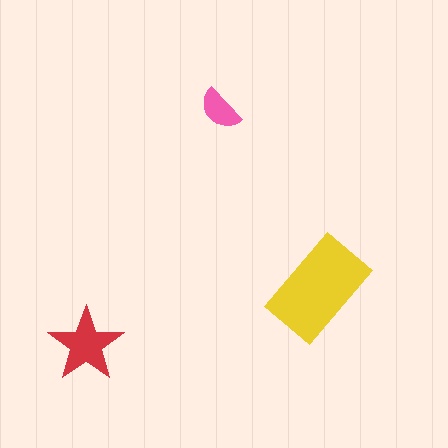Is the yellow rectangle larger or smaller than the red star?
Larger.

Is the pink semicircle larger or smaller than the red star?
Smaller.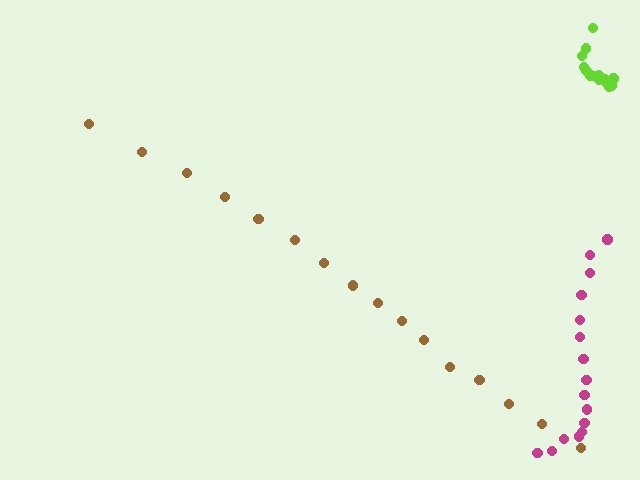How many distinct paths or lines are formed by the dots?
There are 3 distinct paths.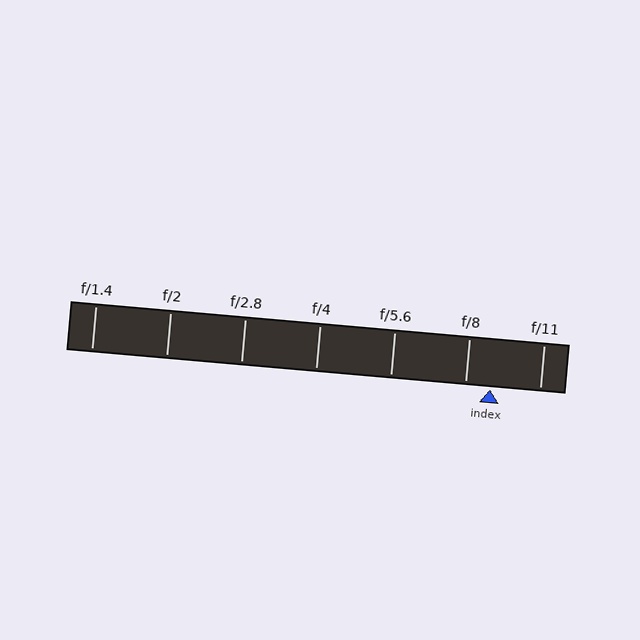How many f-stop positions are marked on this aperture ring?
There are 7 f-stop positions marked.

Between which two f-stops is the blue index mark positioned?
The index mark is between f/8 and f/11.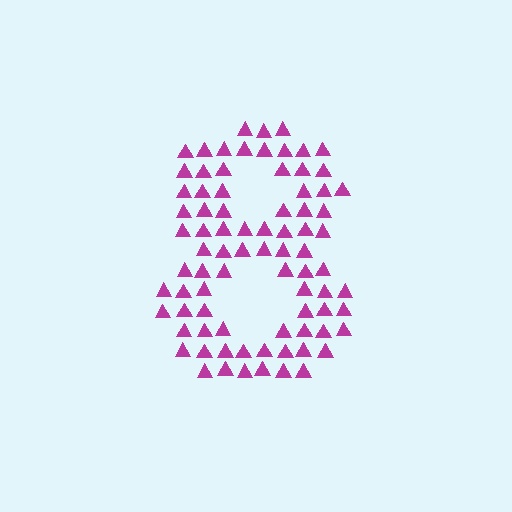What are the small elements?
The small elements are triangles.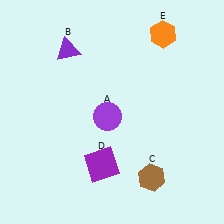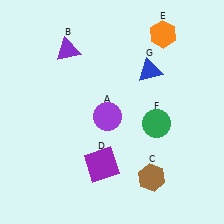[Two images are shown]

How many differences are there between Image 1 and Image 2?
There are 2 differences between the two images.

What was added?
A green circle (F), a blue triangle (G) were added in Image 2.